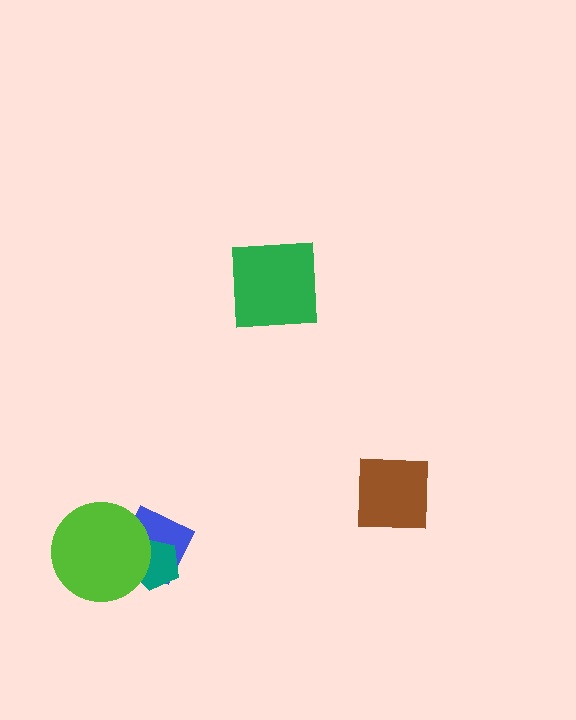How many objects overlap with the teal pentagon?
2 objects overlap with the teal pentagon.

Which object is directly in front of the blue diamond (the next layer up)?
The teal pentagon is directly in front of the blue diamond.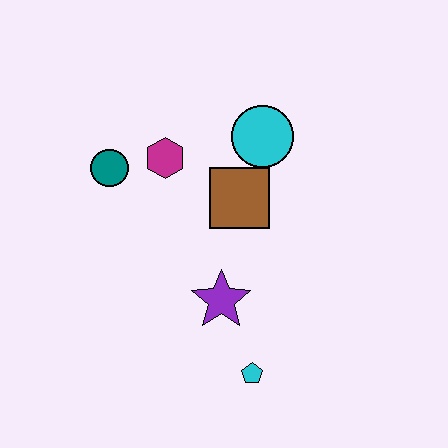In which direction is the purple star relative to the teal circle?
The purple star is below the teal circle.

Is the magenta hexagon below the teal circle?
No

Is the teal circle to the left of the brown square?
Yes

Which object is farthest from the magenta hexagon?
The cyan pentagon is farthest from the magenta hexagon.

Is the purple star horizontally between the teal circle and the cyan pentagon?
Yes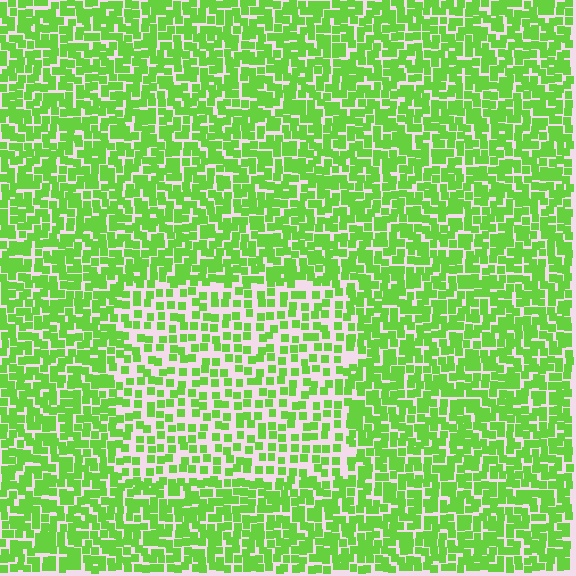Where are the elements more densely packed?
The elements are more densely packed outside the rectangle boundary.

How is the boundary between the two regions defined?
The boundary is defined by a change in element density (approximately 1.8x ratio). All elements are the same color, size, and shape.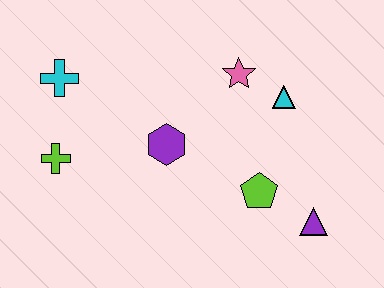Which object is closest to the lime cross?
The cyan cross is closest to the lime cross.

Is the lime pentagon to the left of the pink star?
No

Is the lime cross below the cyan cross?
Yes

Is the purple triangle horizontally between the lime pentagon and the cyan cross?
No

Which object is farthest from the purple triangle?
The cyan cross is farthest from the purple triangle.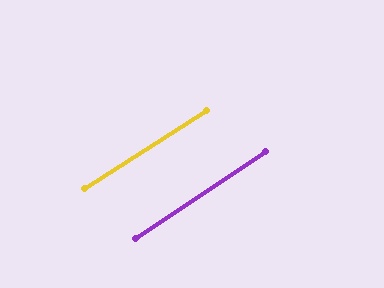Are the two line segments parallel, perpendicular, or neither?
Parallel — their directions differ by only 1.3°.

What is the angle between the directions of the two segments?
Approximately 1 degree.